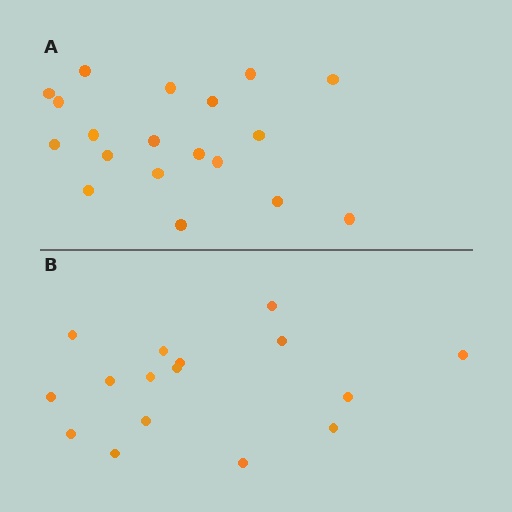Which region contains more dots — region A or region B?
Region A (the top region) has more dots.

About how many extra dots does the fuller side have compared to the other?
Region A has just a few more — roughly 2 or 3 more dots than region B.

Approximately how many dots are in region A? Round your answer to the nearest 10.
About 20 dots. (The exact count is 19, which rounds to 20.)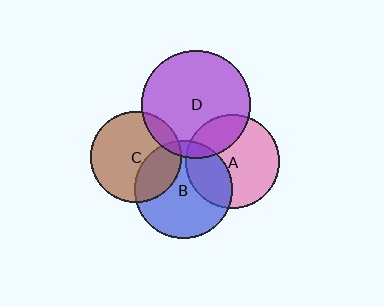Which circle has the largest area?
Circle D (purple).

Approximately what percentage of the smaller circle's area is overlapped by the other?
Approximately 30%.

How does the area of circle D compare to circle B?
Approximately 1.2 times.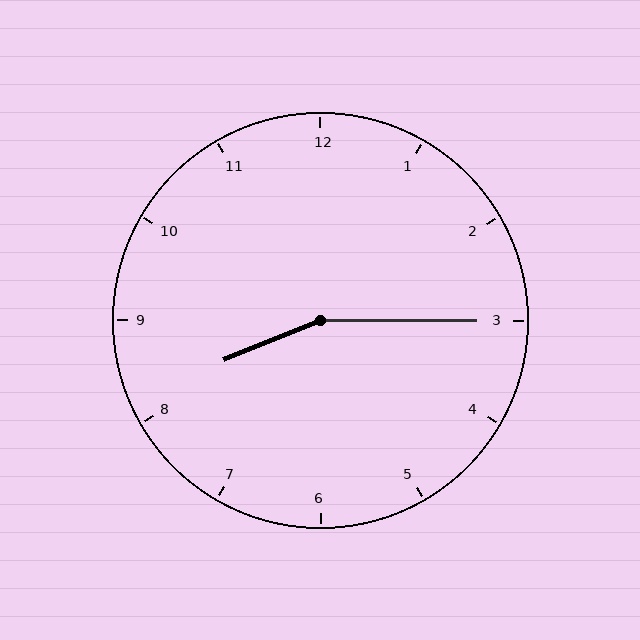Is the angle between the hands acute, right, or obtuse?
It is obtuse.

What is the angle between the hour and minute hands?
Approximately 158 degrees.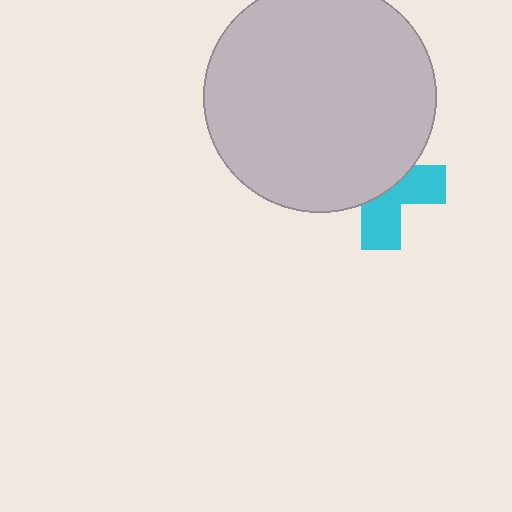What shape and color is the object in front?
The object in front is a light gray circle.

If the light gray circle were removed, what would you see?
You would see the complete cyan cross.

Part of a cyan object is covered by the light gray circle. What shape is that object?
It is a cross.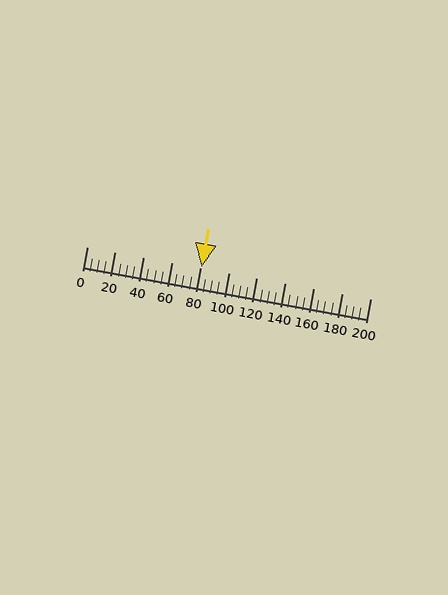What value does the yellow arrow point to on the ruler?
The yellow arrow points to approximately 81.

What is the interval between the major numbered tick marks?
The major tick marks are spaced 20 units apart.